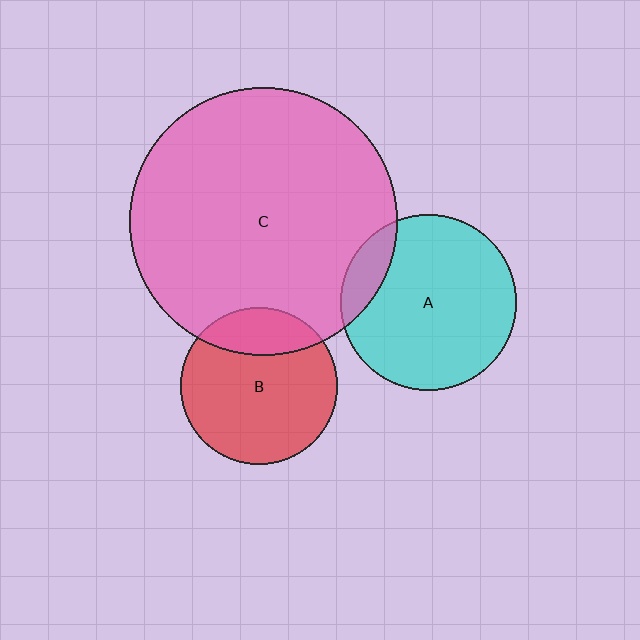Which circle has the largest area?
Circle C (pink).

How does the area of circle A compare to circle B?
Approximately 1.3 times.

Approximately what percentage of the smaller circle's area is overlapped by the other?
Approximately 20%.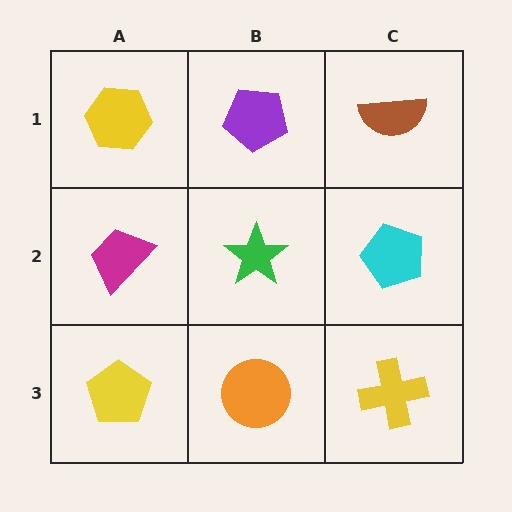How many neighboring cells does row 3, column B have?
3.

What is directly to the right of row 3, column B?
A yellow cross.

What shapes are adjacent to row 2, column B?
A purple pentagon (row 1, column B), an orange circle (row 3, column B), a magenta trapezoid (row 2, column A), a cyan pentagon (row 2, column C).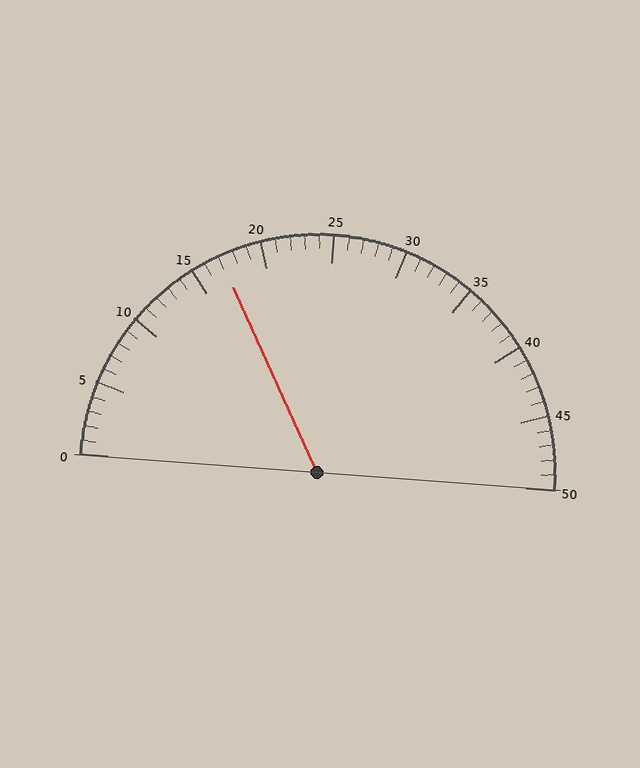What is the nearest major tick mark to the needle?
The nearest major tick mark is 15.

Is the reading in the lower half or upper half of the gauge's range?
The reading is in the lower half of the range (0 to 50).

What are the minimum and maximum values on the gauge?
The gauge ranges from 0 to 50.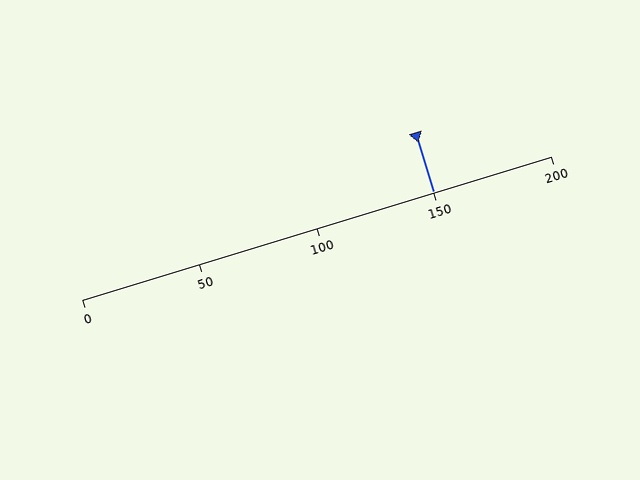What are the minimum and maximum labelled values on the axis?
The axis runs from 0 to 200.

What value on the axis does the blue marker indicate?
The marker indicates approximately 150.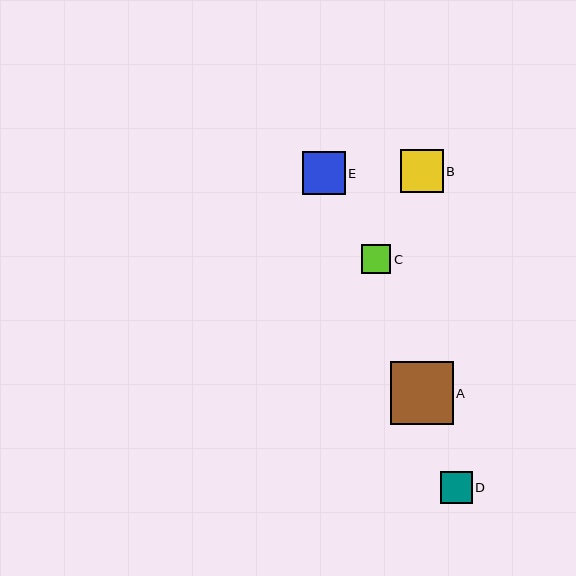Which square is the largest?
Square A is the largest with a size of approximately 63 pixels.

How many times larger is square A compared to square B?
Square A is approximately 1.5 times the size of square B.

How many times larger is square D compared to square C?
Square D is approximately 1.1 times the size of square C.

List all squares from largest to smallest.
From largest to smallest: A, E, B, D, C.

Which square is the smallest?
Square C is the smallest with a size of approximately 29 pixels.